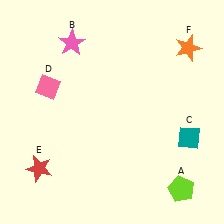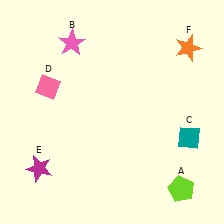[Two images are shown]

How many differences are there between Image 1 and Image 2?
There is 1 difference between the two images.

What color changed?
The star (E) changed from red in Image 1 to magenta in Image 2.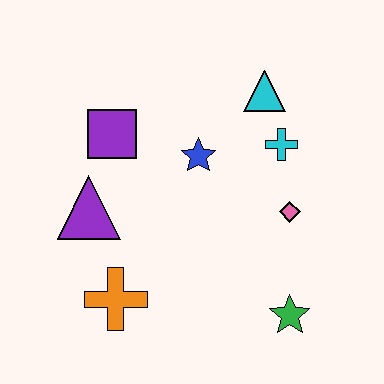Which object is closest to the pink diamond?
The cyan cross is closest to the pink diamond.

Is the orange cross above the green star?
Yes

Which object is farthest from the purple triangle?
The green star is farthest from the purple triangle.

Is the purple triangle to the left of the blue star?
Yes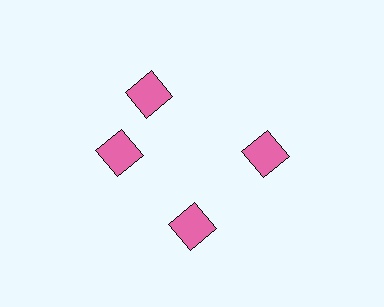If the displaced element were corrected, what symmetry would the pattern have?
It would have 4-fold rotational symmetry — the pattern would map onto itself every 90 degrees.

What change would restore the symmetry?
The symmetry would be restored by rotating it back into even spacing with its neighbors so that all 4 diamonds sit at equal angles and equal distance from the center.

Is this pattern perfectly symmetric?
No. The 4 pink diamonds are arranged in a ring, but one element near the 12 o'clock position is rotated out of alignment along the ring, breaking the 4-fold rotational symmetry.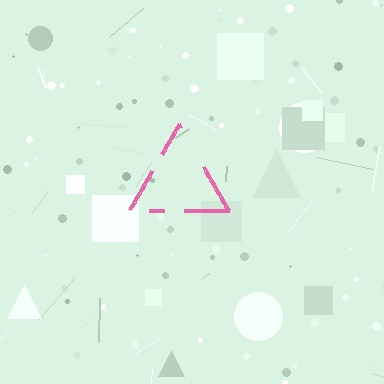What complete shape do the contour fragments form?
The contour fragments form a triangle.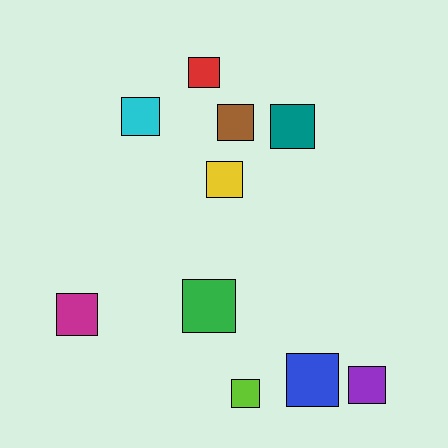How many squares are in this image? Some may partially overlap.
There are 10 squares.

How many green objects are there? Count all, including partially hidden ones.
There is 1 green object.